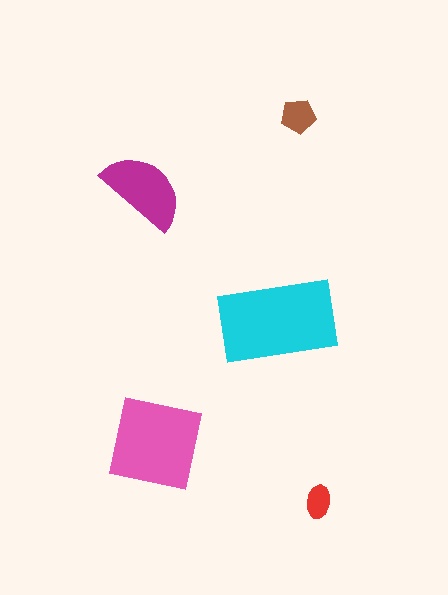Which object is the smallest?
The red ellipse.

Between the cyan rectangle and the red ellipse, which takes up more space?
The cyan rectangle.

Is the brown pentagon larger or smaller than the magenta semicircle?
Smaller.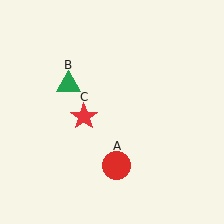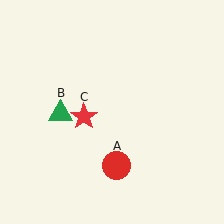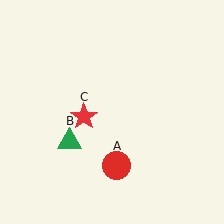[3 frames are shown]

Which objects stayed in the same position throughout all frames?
Red circle (object A) and red star (object C) remained stationary.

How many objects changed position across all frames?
1 object changed position: green triangle (object B).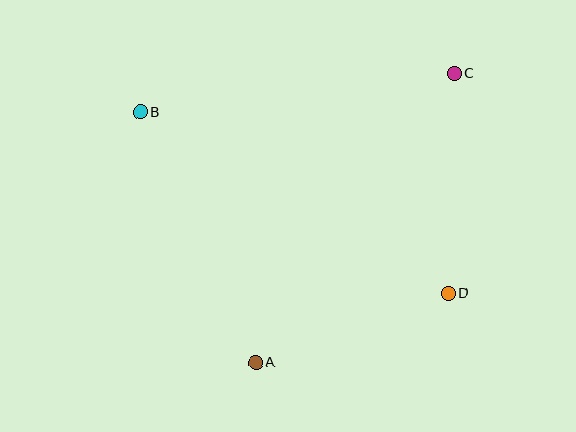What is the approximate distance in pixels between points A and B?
The distance between A and B is approximately 276 pixels.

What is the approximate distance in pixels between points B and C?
The distance between B and C is approximately 316 pixels.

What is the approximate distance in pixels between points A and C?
The distance between A and C is approximately 350 pixels.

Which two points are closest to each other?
Points A and D are closest to each other.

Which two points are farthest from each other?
Points B and D are farthest from each other.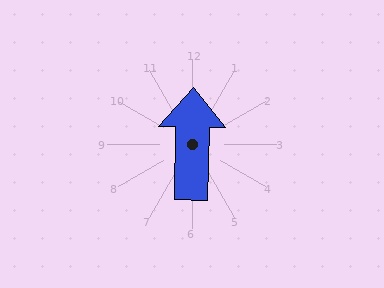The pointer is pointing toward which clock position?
Roughly 12 o'clock.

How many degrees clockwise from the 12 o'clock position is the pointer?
Approximately 1 degrees.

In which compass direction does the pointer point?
North.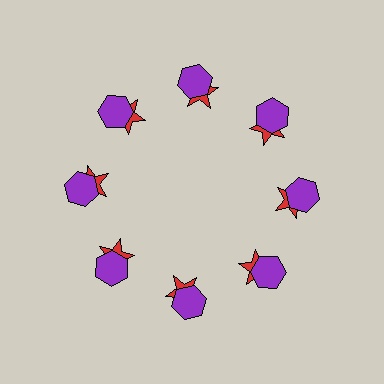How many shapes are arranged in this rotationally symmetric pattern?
There are 16 shapes, arranged in 8 groups of 2.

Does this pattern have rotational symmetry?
Yes, this pattern has 8-fold rotational symmetry. It looks the same after rotating 45 degrees around the center.